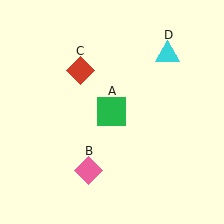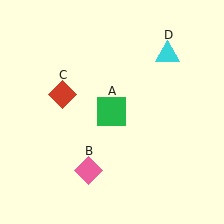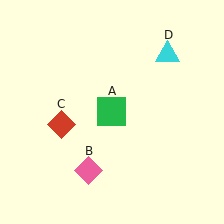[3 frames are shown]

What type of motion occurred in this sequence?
The red diamond (object C) rotated counterclockwise around the center of the scene.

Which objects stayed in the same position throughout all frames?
Green square (object A) and pink diamond (object B) and cyan triangle (object D) remained stationary.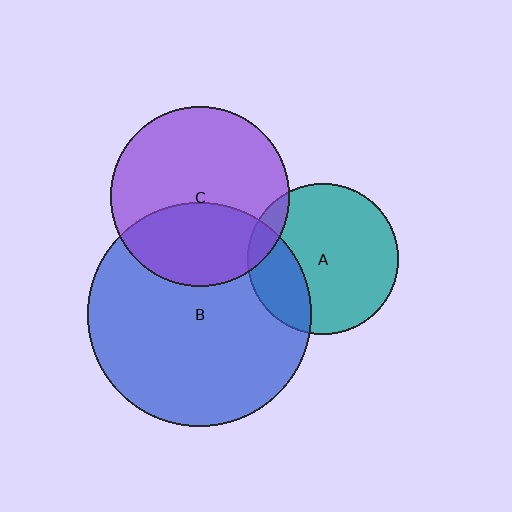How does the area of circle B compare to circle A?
Approximately 2.2 times.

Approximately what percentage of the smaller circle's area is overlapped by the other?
Approximately 25%.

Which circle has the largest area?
Circle B (blue).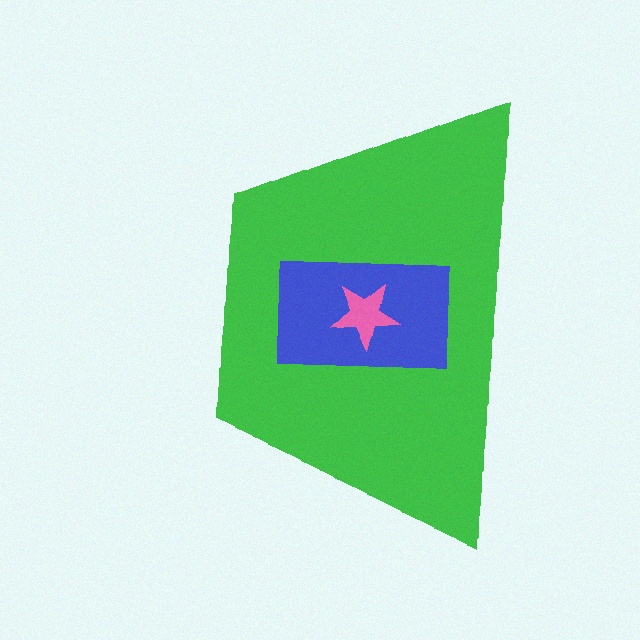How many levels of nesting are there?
3.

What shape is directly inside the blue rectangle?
The pink star.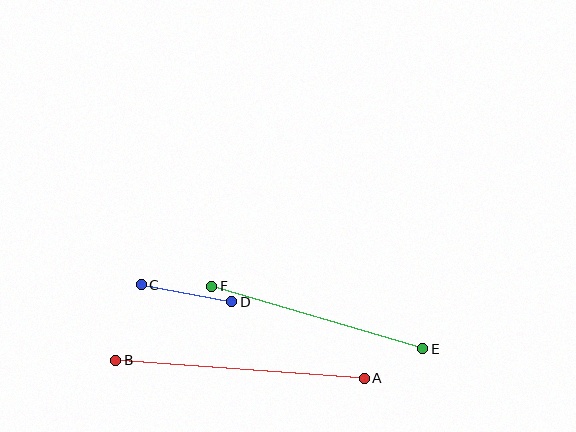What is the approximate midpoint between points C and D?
The midpoint is at approximately (187, 293) pixels.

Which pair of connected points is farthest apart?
Points A and B are farthest apart.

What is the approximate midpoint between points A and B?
The midpoint is at approximately (240, 369) pixels.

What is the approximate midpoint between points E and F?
The midpoint is at approximately (317, 318) pixels.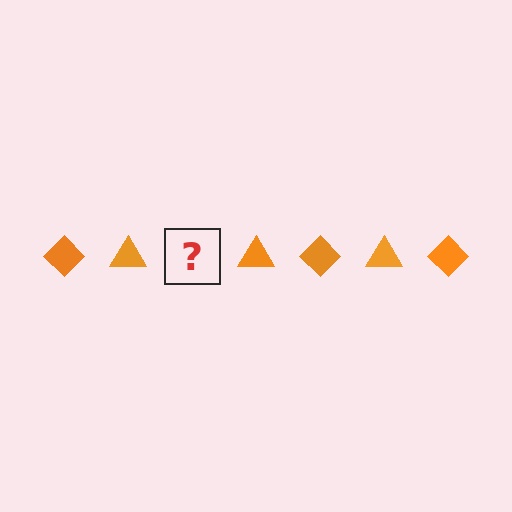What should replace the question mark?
The question mark should be replaced with an orange diamond.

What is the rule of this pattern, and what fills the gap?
The rule is that the pattern cycles through diamond, triangle shapes in orange. The gap should be filled with an orange diamond.